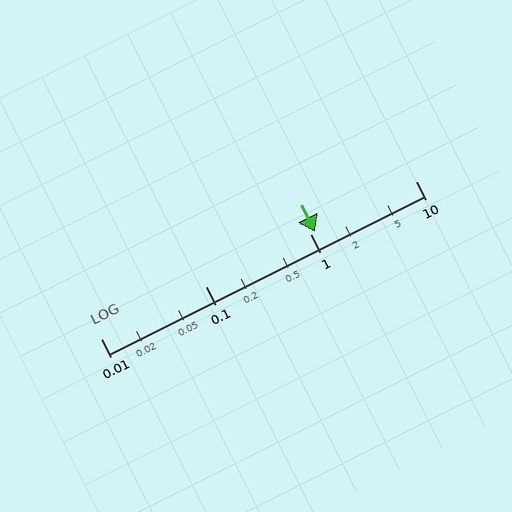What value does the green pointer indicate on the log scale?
The pointer indicates approximately 1.1.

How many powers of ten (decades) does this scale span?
The scale spans 3 decades, from 0.01 to 10.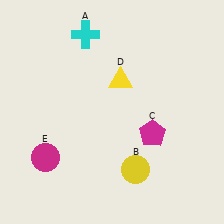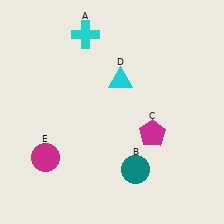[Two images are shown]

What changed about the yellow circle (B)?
In Image 1, B is yellow. In Image 2, it changed to teal.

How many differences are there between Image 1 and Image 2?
There are 2 differences between the two images.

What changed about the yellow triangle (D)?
In Image 1, D is yellow. In Image 2, it changed to cyan.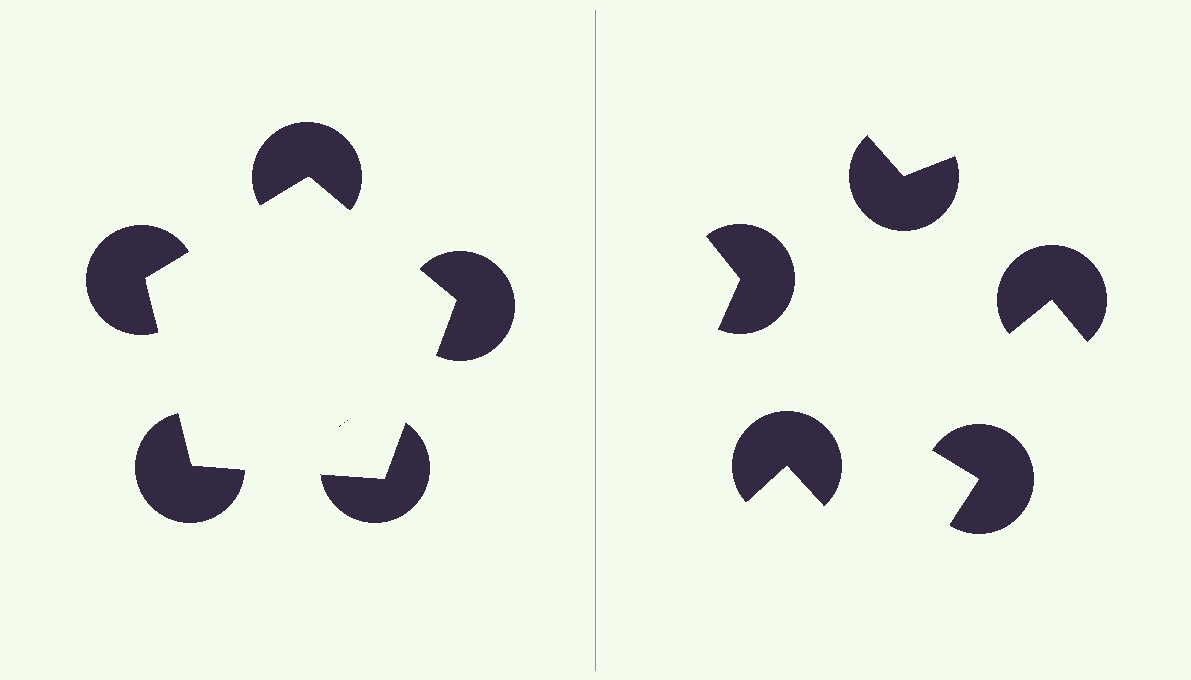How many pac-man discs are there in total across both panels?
10 — 5 on each side.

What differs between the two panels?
The pac-man discs are positioned identically on both sides; only the wedge orientations differ. On the left they align to a pentagon; on the right they are misaligned.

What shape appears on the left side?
An illusory pentagon.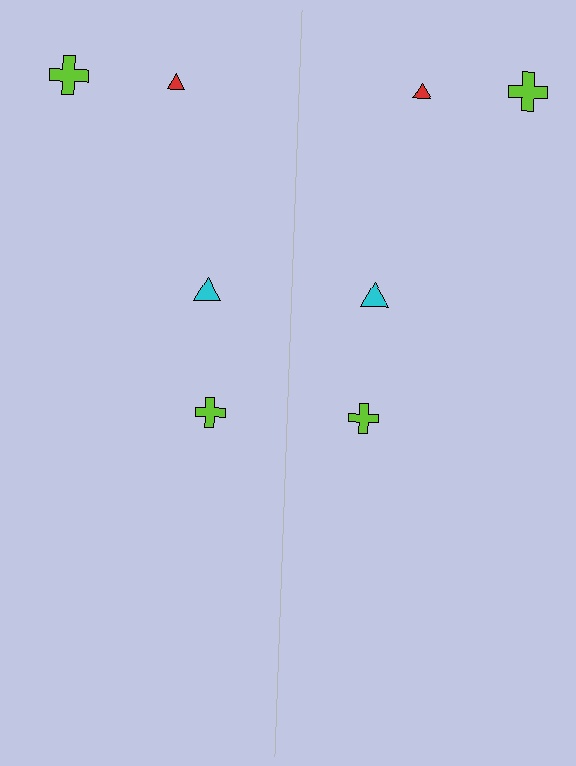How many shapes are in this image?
There are 8 shapes in this image.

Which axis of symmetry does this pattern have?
The pattern has a vertical axis of symmetry running through the center of the image.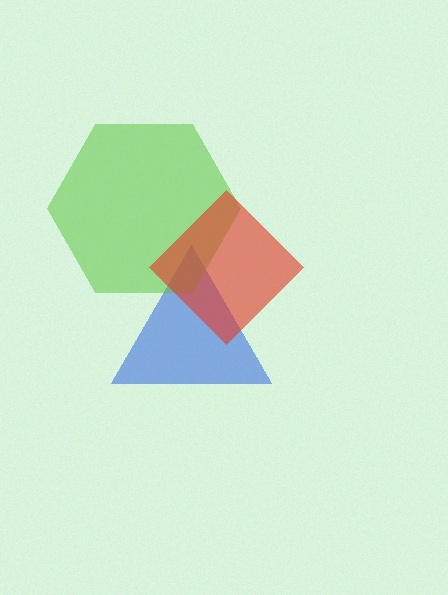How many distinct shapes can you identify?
There are 3 distinct shapes: a blue triangle, a lime hexagon, a red diamond.